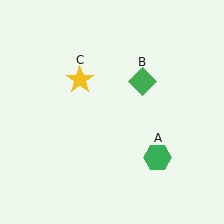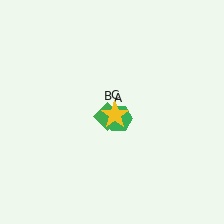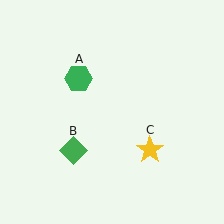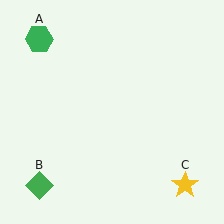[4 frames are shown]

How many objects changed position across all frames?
3 objects changed position: green hexagon (object A), green diamond (object B), yellow star (object C).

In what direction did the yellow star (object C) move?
The yellow star (object C) moved down and to the right.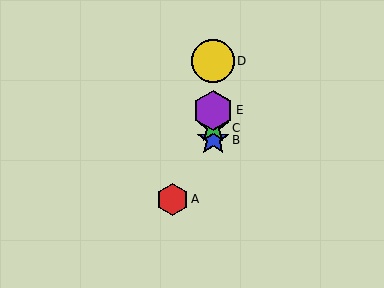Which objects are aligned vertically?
Objects B, C, D, E are aligned vertically.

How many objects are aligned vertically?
4 objects (B, C, D, E) are aligned vertically.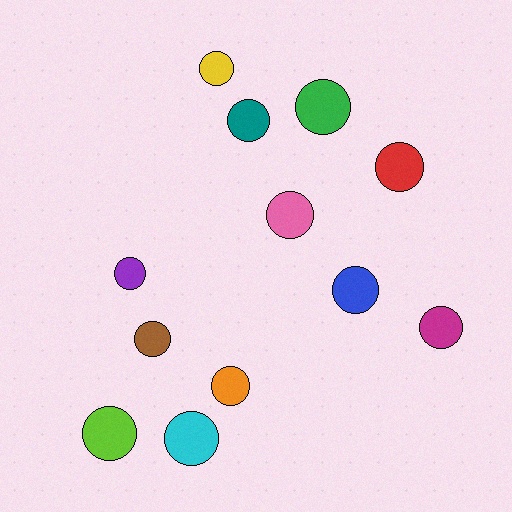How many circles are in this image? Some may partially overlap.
There are 12 circles.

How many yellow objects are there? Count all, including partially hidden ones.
There is 1 yellow object.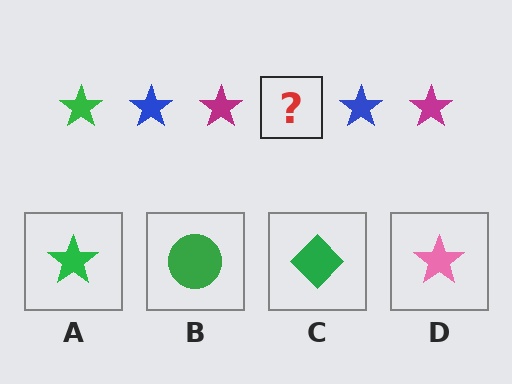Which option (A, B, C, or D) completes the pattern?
A.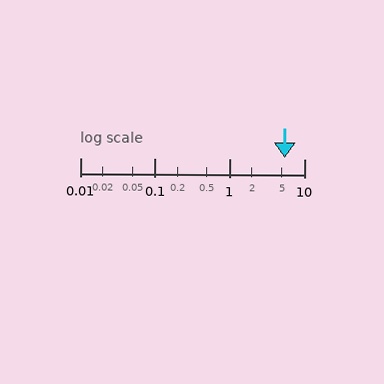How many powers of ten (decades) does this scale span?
The scale spans 3 decades, from 0.01 to 10.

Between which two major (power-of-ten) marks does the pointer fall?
The pointer is between 1 and 10.